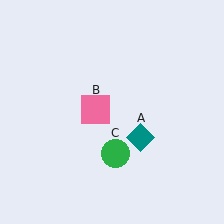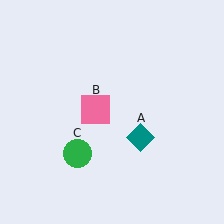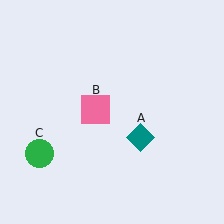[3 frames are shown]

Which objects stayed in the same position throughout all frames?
Teal diamond (object A) and pink square (object B) remained stationary.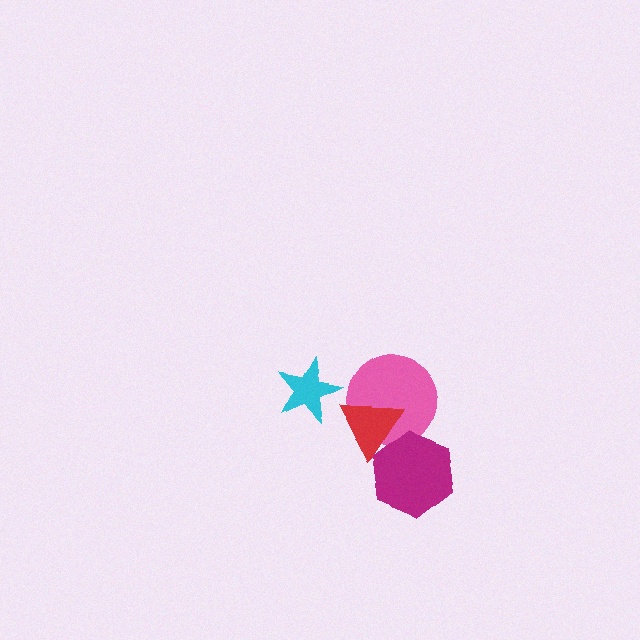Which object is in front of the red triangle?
The magenta hexagon is in front of the red triangle.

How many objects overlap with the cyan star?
0 objects overlap with the cyan star.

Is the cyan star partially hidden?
No, no other shape covers it.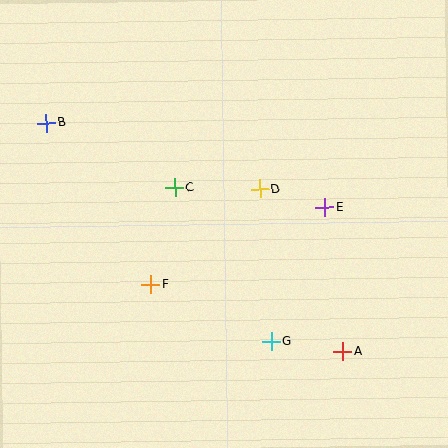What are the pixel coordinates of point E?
Point E is at (325, 207).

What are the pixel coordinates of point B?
Point B is at (46, 123).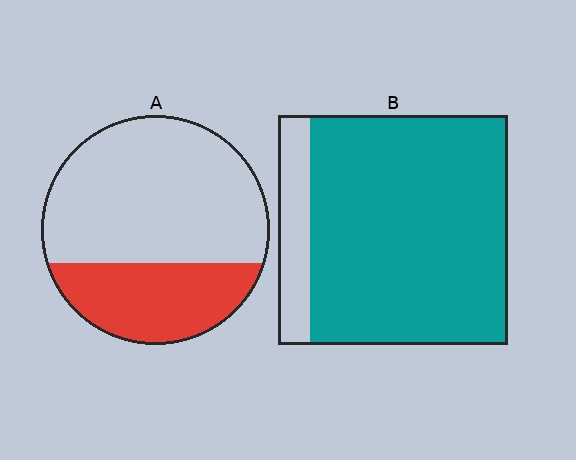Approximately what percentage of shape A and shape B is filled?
A is approximately 30% and B is approximately 85%.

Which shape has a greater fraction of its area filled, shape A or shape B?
Shape B.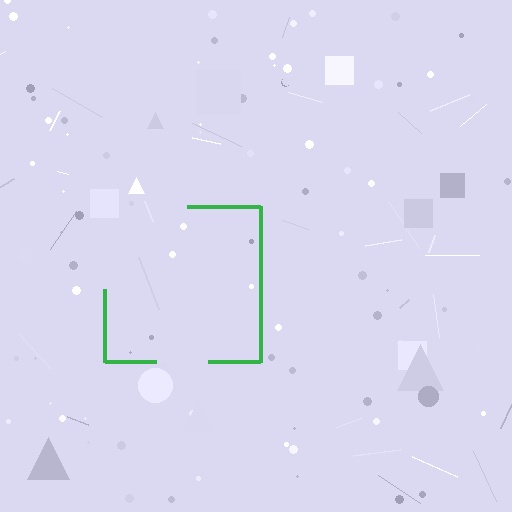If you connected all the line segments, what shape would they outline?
They would outline a square.